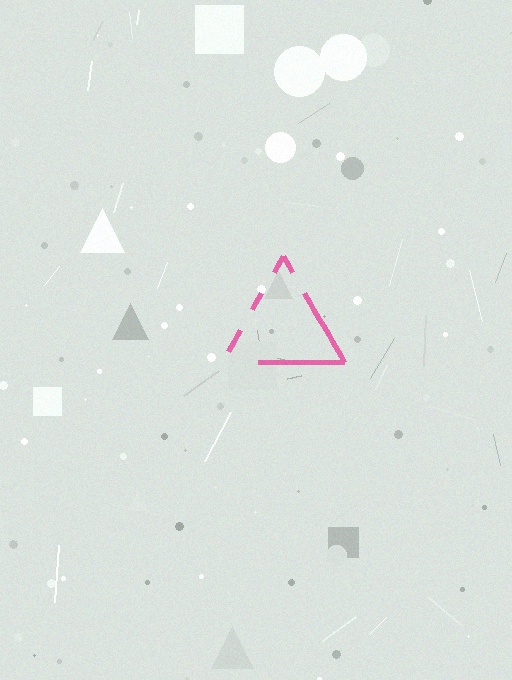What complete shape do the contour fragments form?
The contour fragments form a triangle.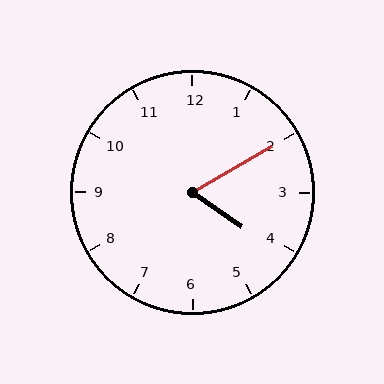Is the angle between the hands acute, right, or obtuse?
It is acute.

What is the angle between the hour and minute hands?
Approximately 65 degrees.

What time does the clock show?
4:10.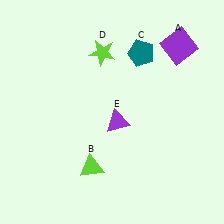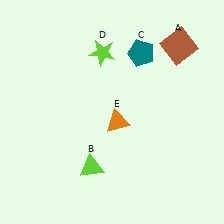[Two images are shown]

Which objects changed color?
A changed from purple to brown. E changed from purple to orange.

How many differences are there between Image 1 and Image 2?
There are 2 differences between the two images.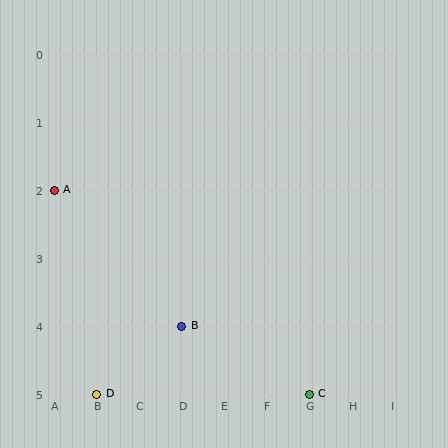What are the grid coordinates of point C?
Point C is at grid coordinates (G, 5).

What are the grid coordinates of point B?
Point B is at grid coordinates (D, 4).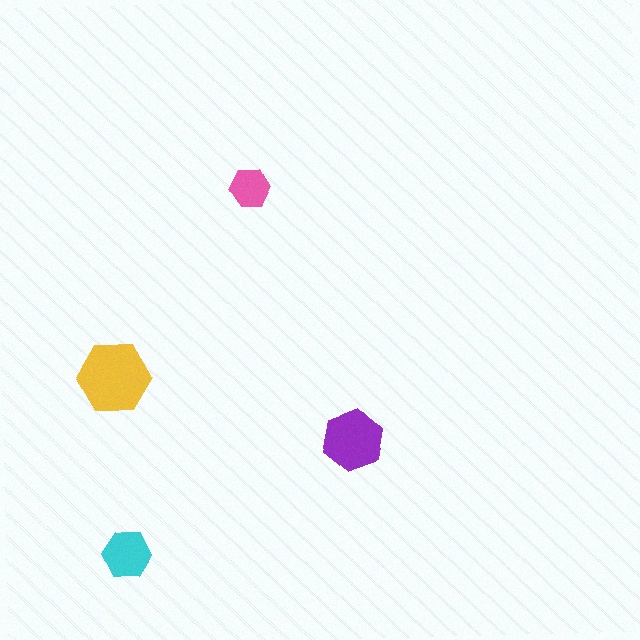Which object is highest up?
The pink hexagon is topmost.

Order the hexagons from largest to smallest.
the yellow one, the purple one, the cyan one, the pink one.